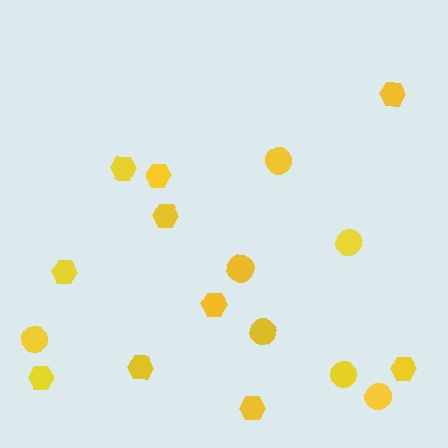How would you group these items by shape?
There are 2 groups: one group of circles (7) and one group of hexagons (10).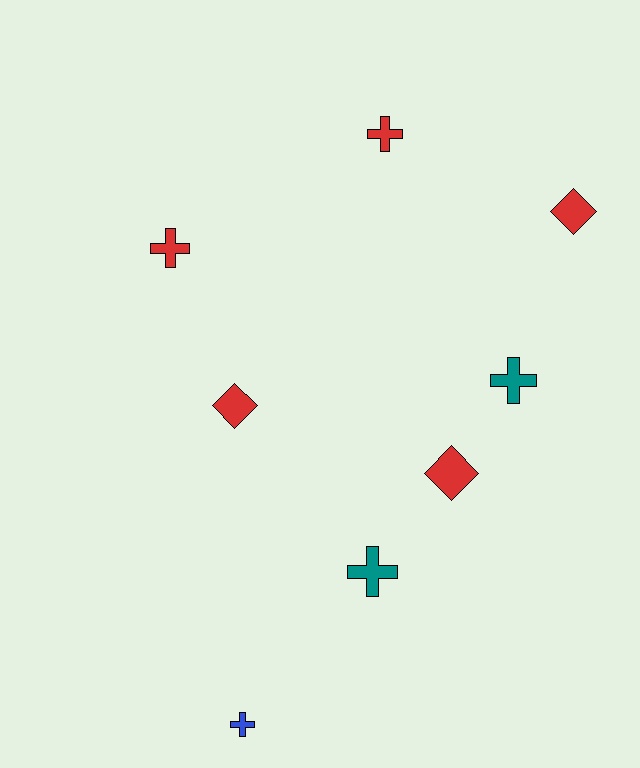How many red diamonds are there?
There are 3 red diamonds.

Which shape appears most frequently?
Cross, with 5 objects.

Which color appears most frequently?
Red, with 5 objects.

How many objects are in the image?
There are 8 objects.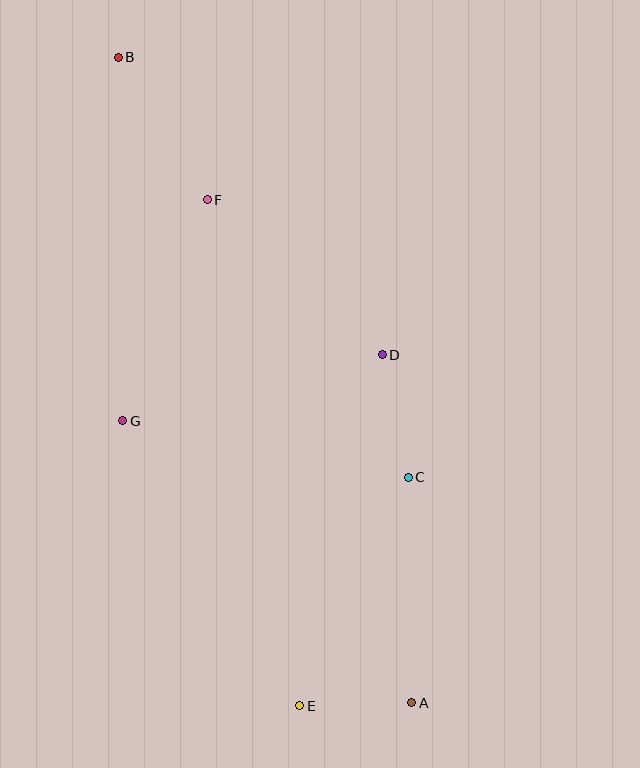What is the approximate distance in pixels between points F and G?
The distance between F and G is approximately 237 pixels.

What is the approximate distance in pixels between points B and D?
The distance between B and D is approximately 398 pixels.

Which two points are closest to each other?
Points A and E are closest to each other.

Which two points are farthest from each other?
Points A and B are farthest from each other.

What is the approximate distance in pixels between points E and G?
The distance between E and G is approximately 335 pixels.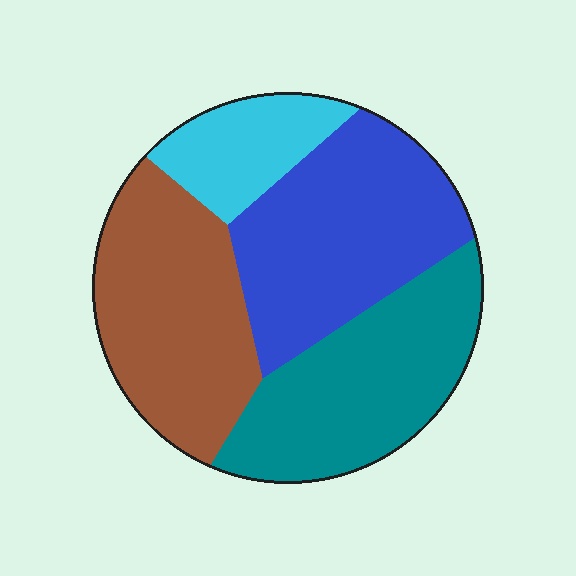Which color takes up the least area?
Cyan, at roughly 10%.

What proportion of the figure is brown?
Brown covers about 30% of the figure.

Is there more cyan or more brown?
Brown.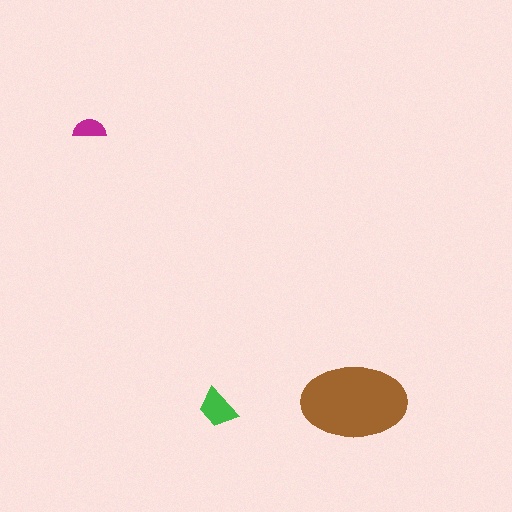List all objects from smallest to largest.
The magenta semicircle, the green trapezoid, the brown ellipse.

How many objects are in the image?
There are 3 objects in the image.